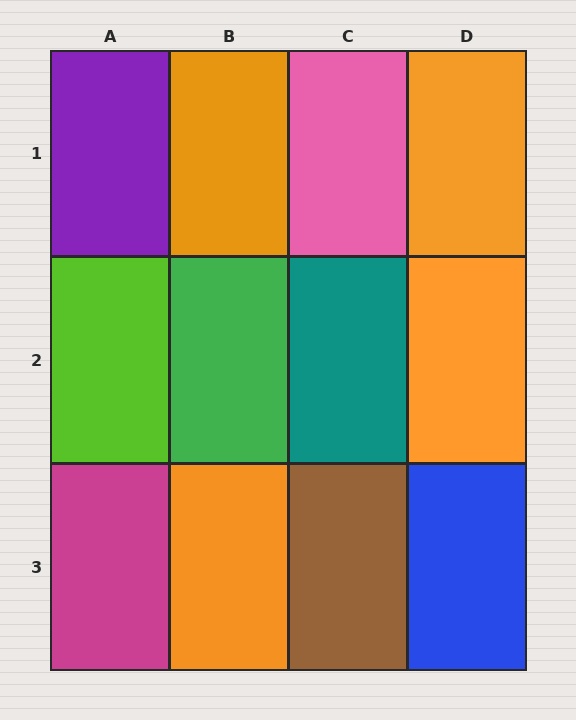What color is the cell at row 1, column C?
Pink.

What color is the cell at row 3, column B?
Orange.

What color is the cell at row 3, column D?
Blue.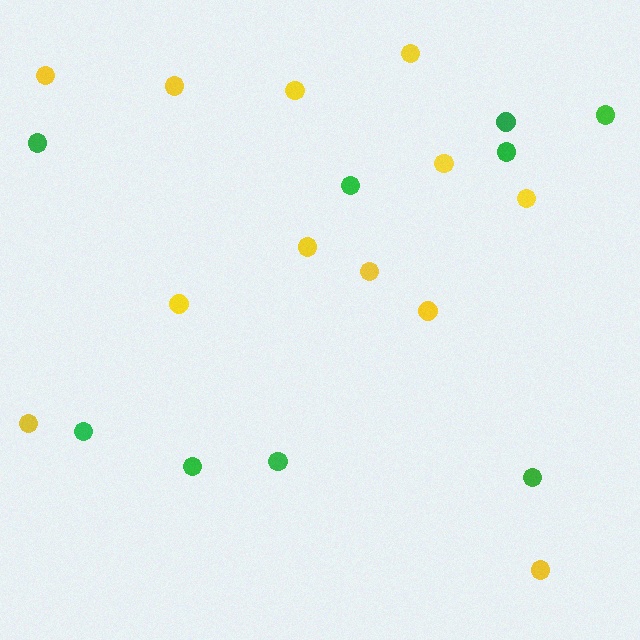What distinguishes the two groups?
There are 2 groups: one group of green circles (9) and one group of yellow circles (12).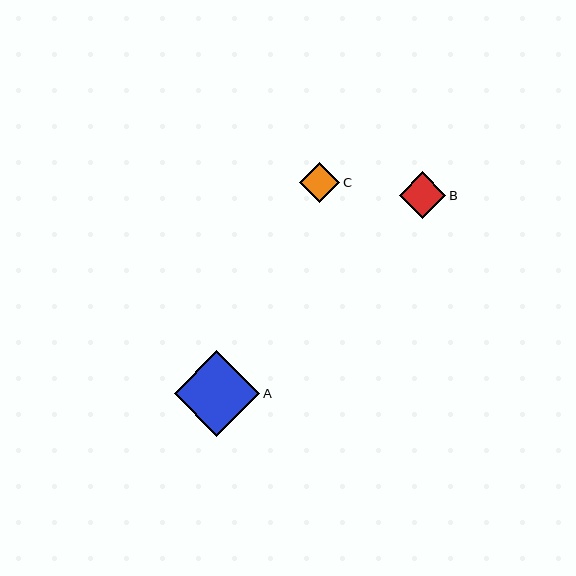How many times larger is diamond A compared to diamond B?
Diamond A is approximately 1.8 times the size of diamond B.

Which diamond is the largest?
Diamond A is the largest with a size of approximately 85 pixels.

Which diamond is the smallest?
Diamond C is the smallest with a size of approximately 40 pixels.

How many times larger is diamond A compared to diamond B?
Diamond A is approximately 1.8 times the size of diamond B.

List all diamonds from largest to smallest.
From largest to smallest: A, B, C.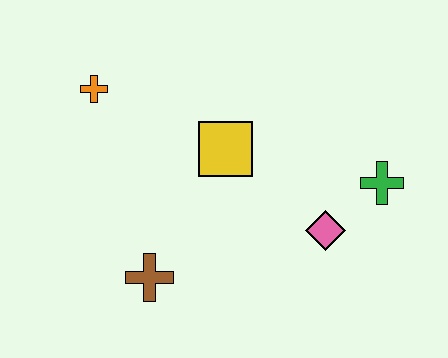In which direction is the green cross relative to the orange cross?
The green cross is to the right of the orange cross.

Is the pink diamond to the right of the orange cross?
Yes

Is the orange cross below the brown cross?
No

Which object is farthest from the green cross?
The orange cross is farthest from the green cross.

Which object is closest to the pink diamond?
The green cross is closest to the pink diamond.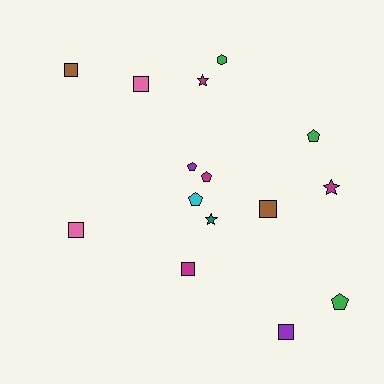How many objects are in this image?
There are 15 objects.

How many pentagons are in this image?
There are 5 pentagons.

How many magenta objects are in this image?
There are 4 magenta objects.